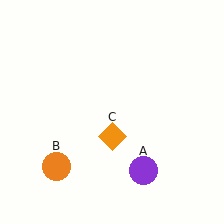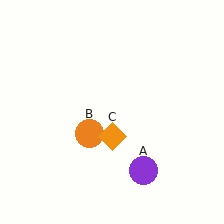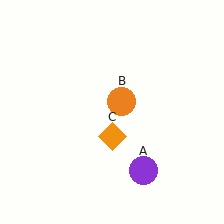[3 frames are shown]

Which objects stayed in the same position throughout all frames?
Purple circle (object A) and orange diamond (object C) remained stationary.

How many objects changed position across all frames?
1 object changed position: orange circle (object B).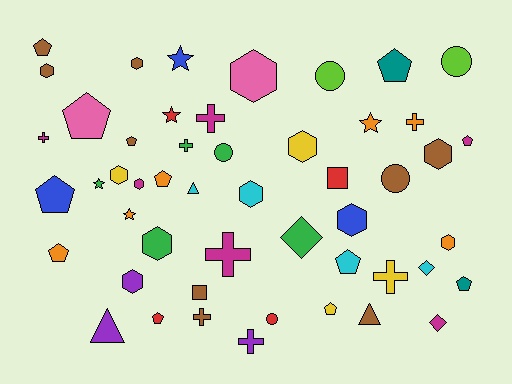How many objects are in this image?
There are 50 objects.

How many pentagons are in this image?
There are 12 pentagons.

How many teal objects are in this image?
There are 2 teal objects.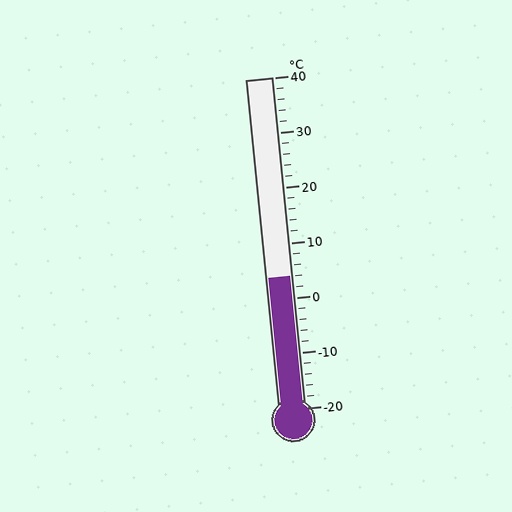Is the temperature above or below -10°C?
The temperature is above -10°C.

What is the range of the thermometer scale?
The thermometer scale ranges from -20°C to 40°C.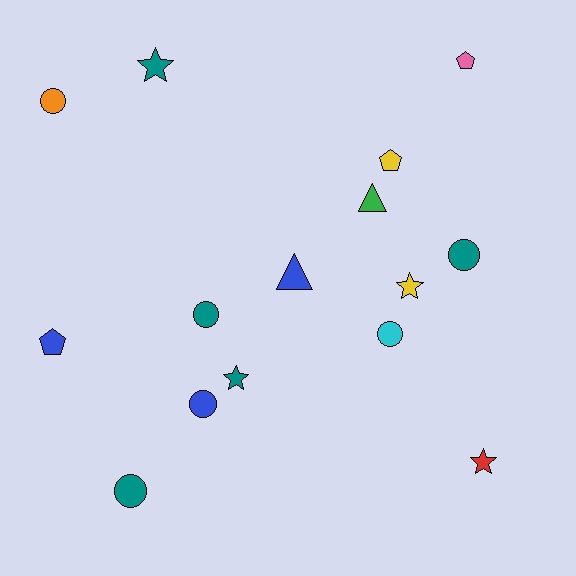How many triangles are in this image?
There are 2 triangles.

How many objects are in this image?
There are 15 objects.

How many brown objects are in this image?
There are no brown objects.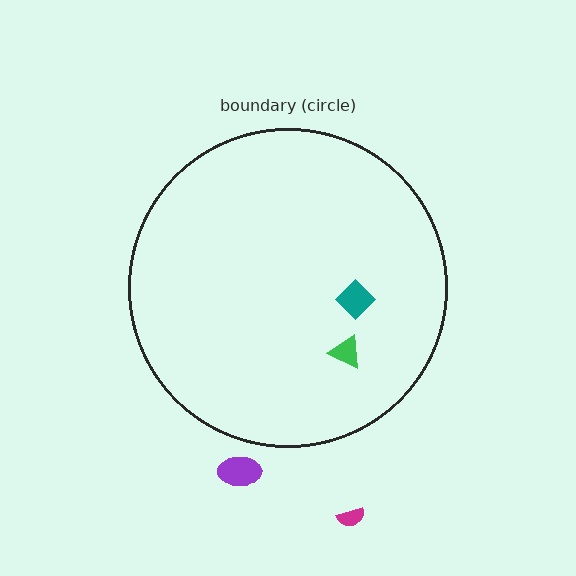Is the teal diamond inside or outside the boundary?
Inside.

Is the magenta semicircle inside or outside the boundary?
Outside.